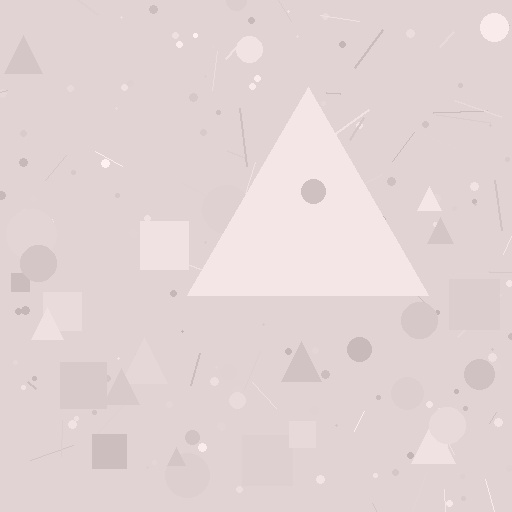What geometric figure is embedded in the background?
A triangle is embedded in the background.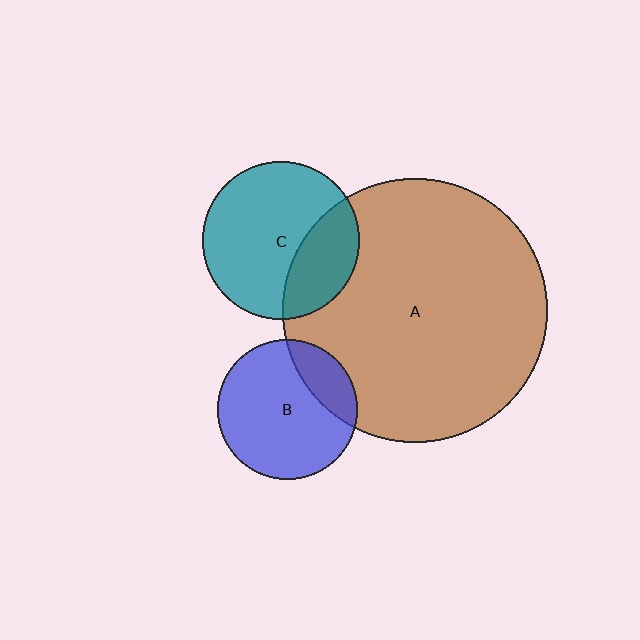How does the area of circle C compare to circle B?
Approximately 1.3 times.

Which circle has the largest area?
Circle A (brown).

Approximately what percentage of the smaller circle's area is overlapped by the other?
Approximately 30%.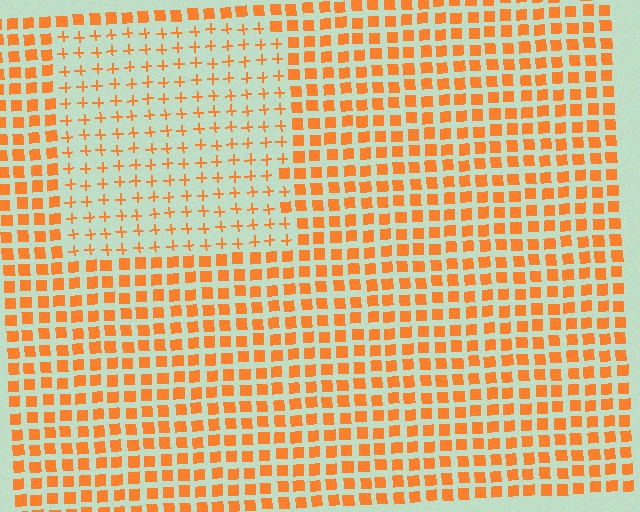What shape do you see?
I see a rectangle.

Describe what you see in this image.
The image is filled with small orange elements arranged in a uniform grid. A rectangle-shaped region contains plus signs, while the surrounding area contains squares. The boundary is defined purely by the change in element shape.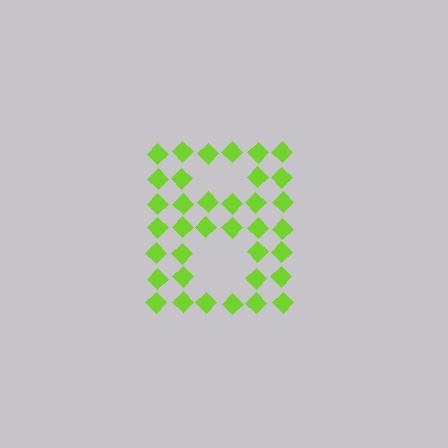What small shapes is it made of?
It is made of small diamonds.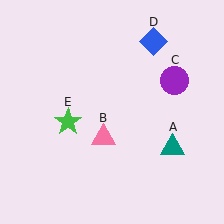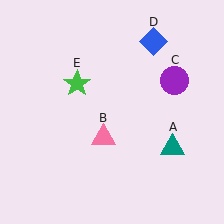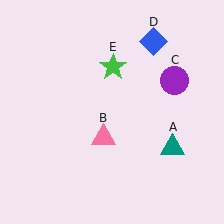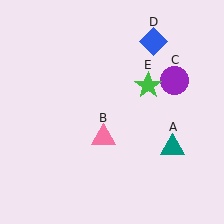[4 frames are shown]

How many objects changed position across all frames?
1 object changed position: green star (object E).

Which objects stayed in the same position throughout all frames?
Teal triangle (object A) and pink triangle (object B) and purple circle (object C) and blue diamond (object D) remained stationary.